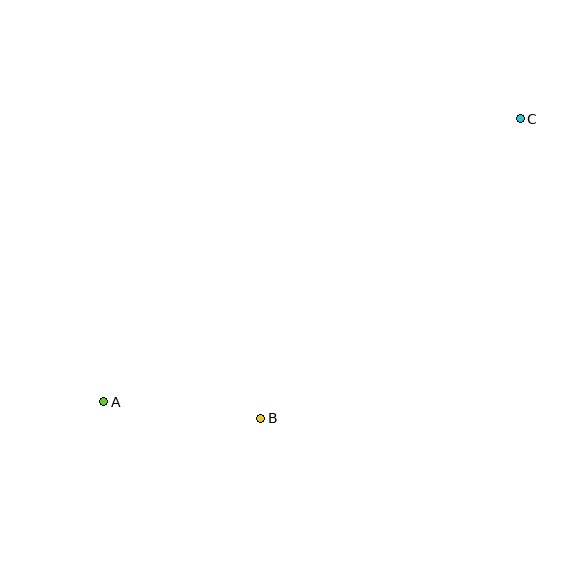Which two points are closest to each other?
Points A and B are closest to each other.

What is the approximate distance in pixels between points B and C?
The distance between B and C is approximately 396 pixels.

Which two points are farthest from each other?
Points A and C are farthest from each other.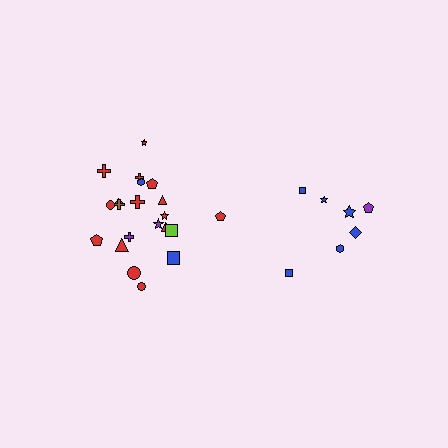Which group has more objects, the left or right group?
The left group.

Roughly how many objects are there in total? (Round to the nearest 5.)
Roughly 30 objects in total.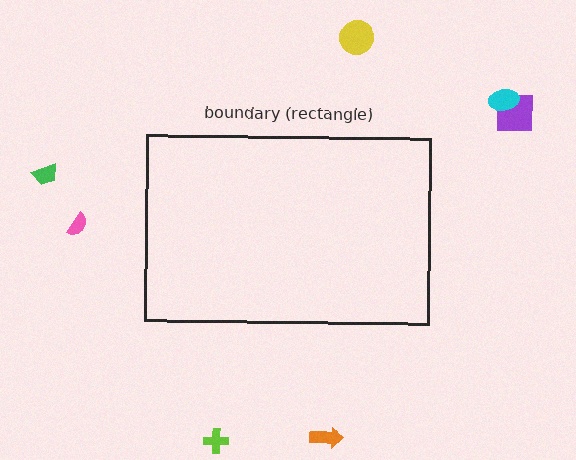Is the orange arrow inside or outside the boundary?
Outside.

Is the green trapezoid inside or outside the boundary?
Outside.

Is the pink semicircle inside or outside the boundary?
Outside.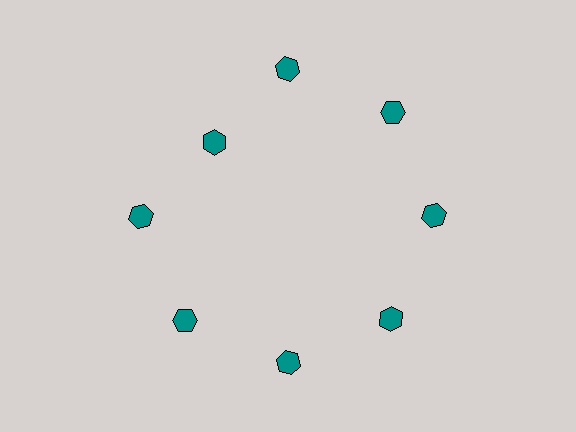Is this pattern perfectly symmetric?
No. The 8 teal hexagons are arranged in a ring, but one element near the 10 o'clock position is pulled inward toward the center, breaking the 8-fold rotational symmetry.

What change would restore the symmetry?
The symmetry would be restored by moving it outward, back onto the ring so that all 8 hexagons sit at equal angles and equal distance from the center.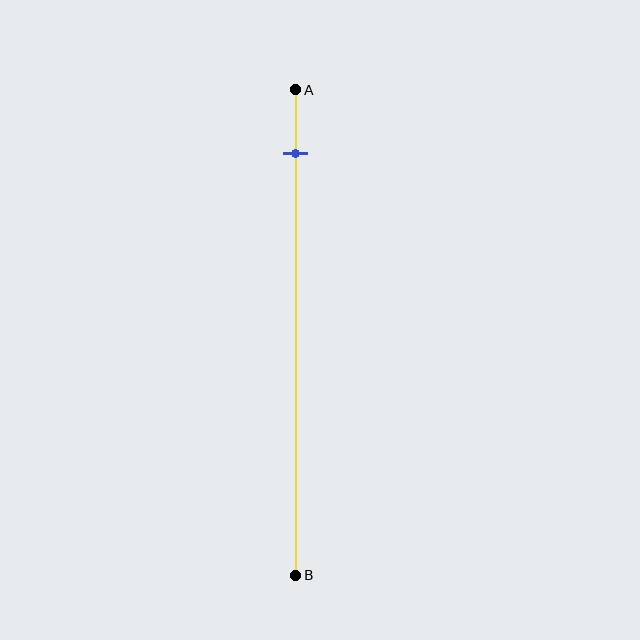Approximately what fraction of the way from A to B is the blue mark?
The blue mark is approximately 15% of the way from A to B.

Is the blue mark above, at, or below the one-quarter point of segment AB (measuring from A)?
The blue mark is above the one-quarter point of segment AB.